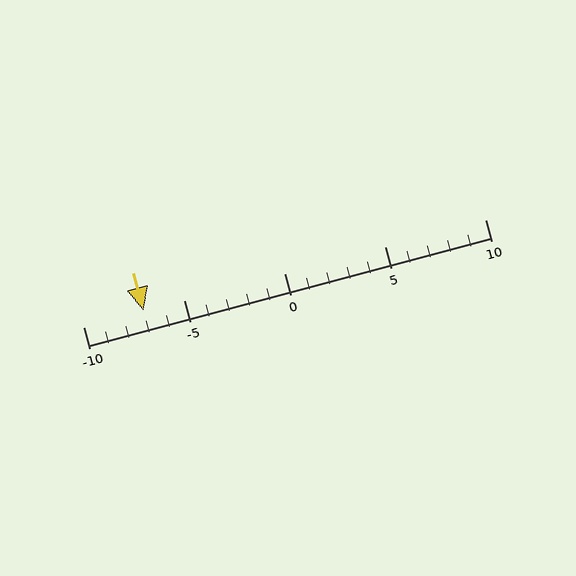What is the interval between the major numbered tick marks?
The major tick marks are spaced 5 units apart.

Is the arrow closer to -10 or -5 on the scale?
The arrow is closer to -5.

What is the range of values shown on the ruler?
The ruler shows values from -10 to 10.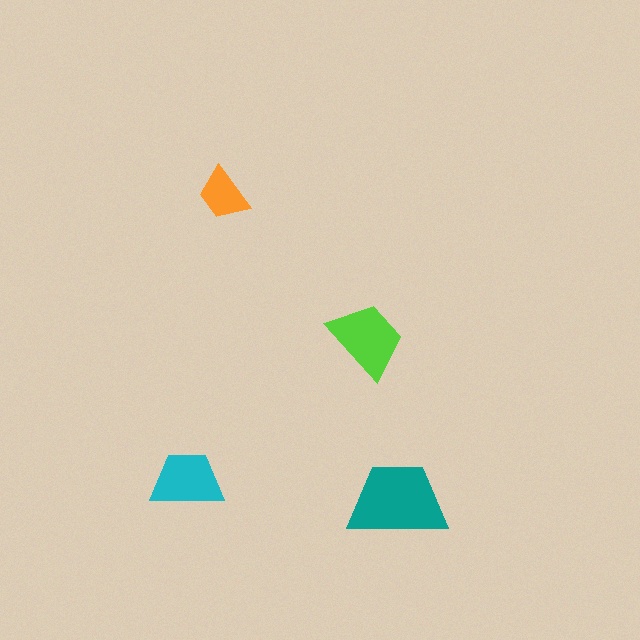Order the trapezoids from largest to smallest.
the teal one, the lime one, the cyan one, the orange one.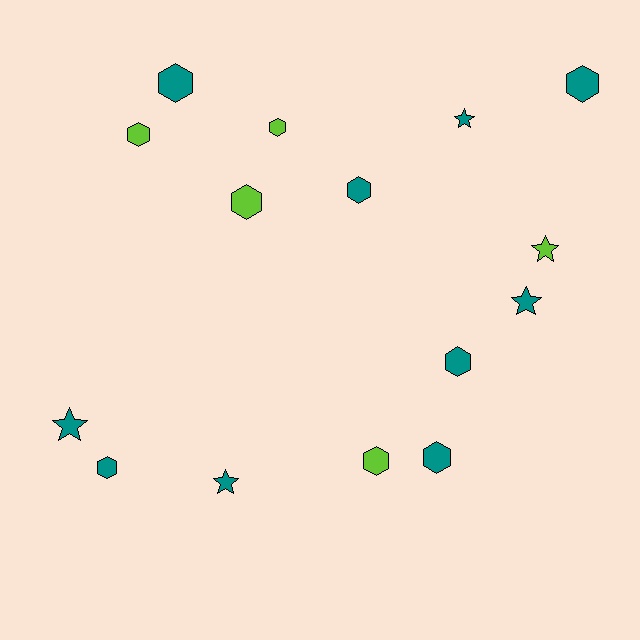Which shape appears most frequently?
Hexagon, with 10 objects.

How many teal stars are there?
There are 4 teal stars.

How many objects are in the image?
There are 15 objects.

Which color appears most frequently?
Teal, with 10 objects.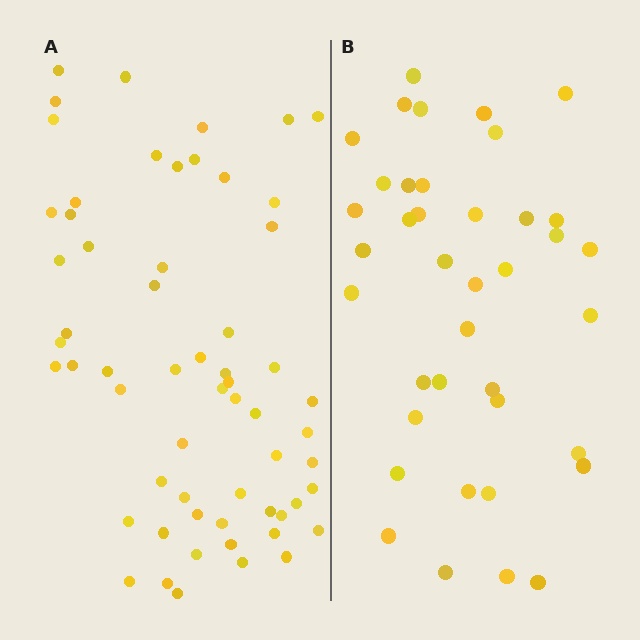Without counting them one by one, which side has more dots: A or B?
Region A (the left region) has more dots.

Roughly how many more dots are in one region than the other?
Region A has approximately 20 more dots than region B.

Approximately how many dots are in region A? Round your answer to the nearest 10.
About 60 dots.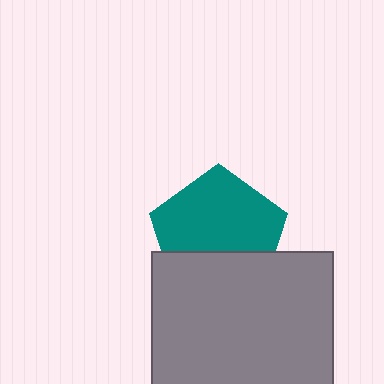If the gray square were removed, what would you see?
You would see the complete teal pentagon.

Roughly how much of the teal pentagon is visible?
Most of it is visible (roughly 65%).